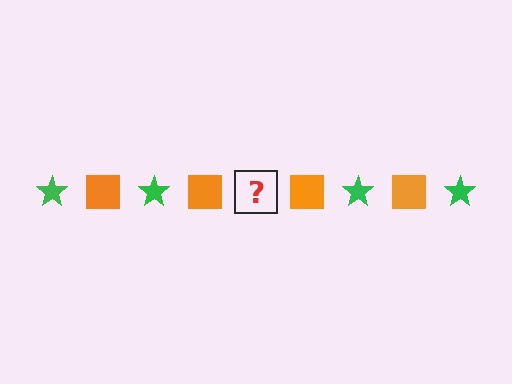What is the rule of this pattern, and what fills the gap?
The rule is that the pattern alternates between green star and orange square. The gap should be filled with a green star.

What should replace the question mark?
The question mark should be replaced with a green star.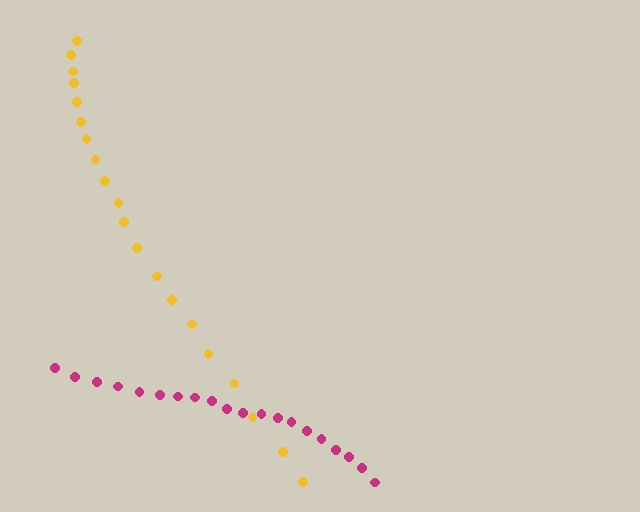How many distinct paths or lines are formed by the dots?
There are 2 distinct paths.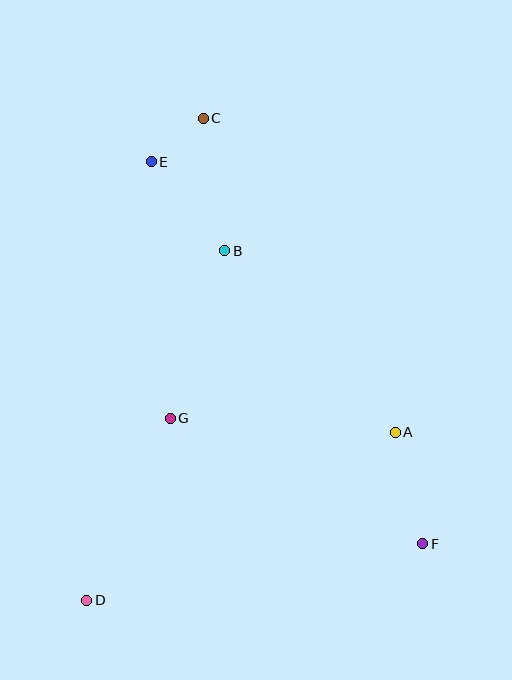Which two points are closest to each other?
Points C and E are closest to each other.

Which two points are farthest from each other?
Points C and D are farthest from each other.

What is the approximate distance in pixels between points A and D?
The distance between A and D is approximately 351 pixels.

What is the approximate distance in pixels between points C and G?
The distance between C and G is approximately 301 pixels.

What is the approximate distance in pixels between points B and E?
The distance between B and E is approximately 115 pixels.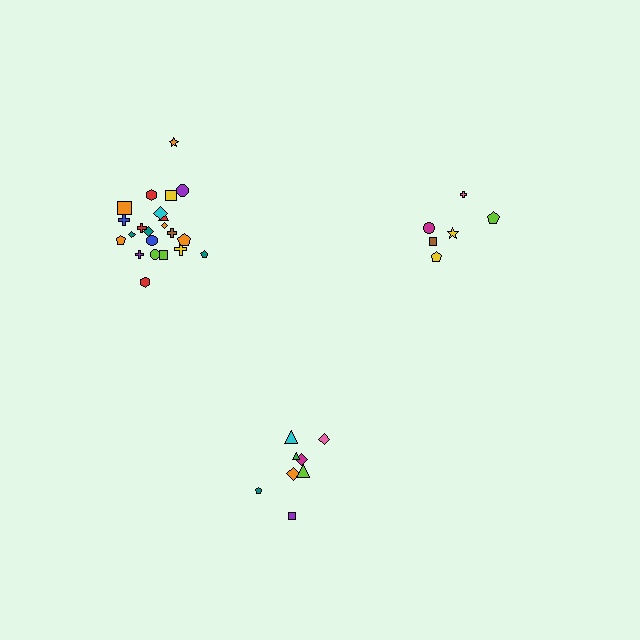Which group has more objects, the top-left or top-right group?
The top-left group.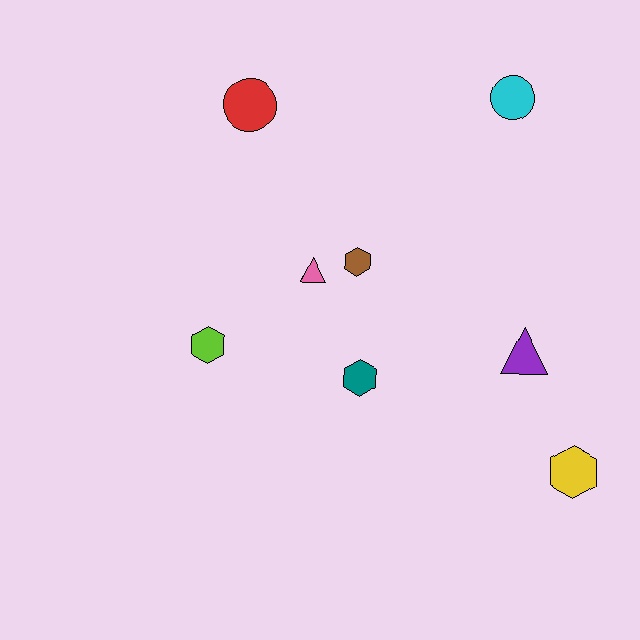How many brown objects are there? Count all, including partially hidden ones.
There is 1 brown object.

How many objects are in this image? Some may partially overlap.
There are 8 objects.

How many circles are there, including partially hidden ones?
There are 2 circles.